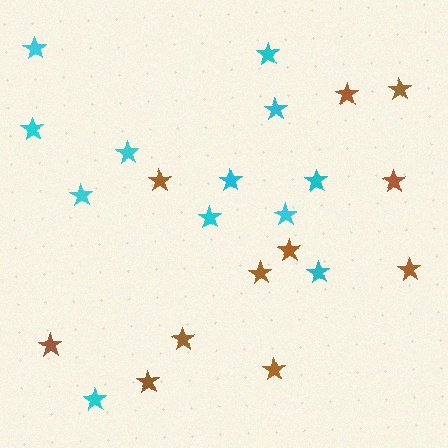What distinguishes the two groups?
There are 2 groups: one group of brown stars (11) and one group of cyan stars (12).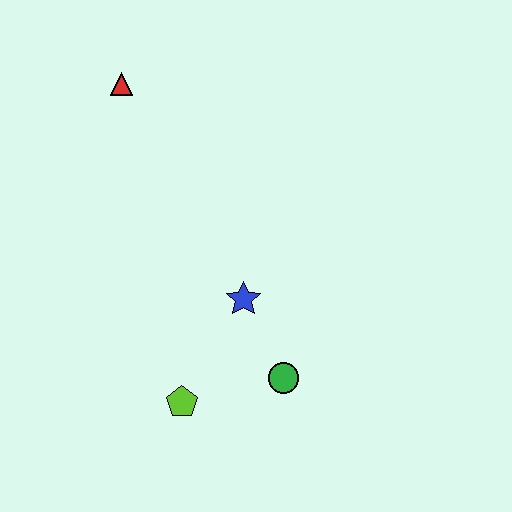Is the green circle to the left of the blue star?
No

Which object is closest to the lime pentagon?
The green circle is closest to the lime pentagon.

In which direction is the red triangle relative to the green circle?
The red triangle is above the green circle.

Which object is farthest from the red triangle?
The green circle is farthest from the red triangle.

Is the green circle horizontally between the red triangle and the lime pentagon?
No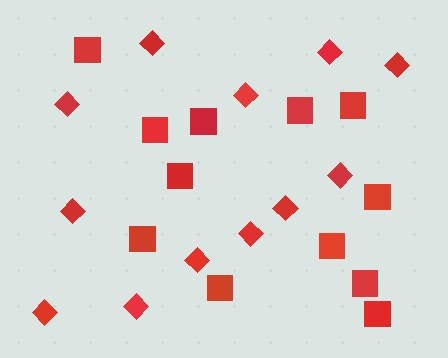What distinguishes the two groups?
There are 2 groups: one group of diamonds (12) and one group of squares (12).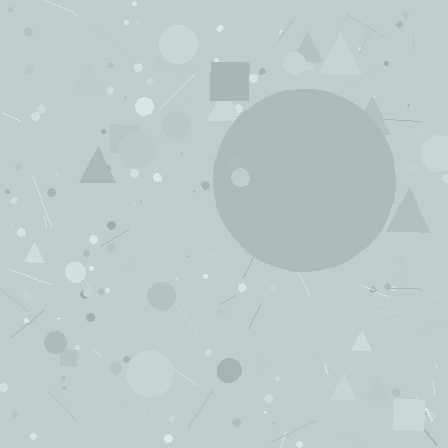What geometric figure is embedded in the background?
A circle is embedded in the background.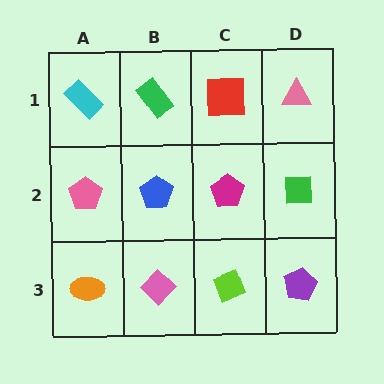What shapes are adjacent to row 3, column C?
A magenta pentagon (row 2, column C), a pink diamond (row 3, column B), a purple pentagon (row 3, column D).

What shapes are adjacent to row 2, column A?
A cyan rectangle (row 1, column A), an orange ellipse (row 3, column A), a blue pentagon (row 2, column B).